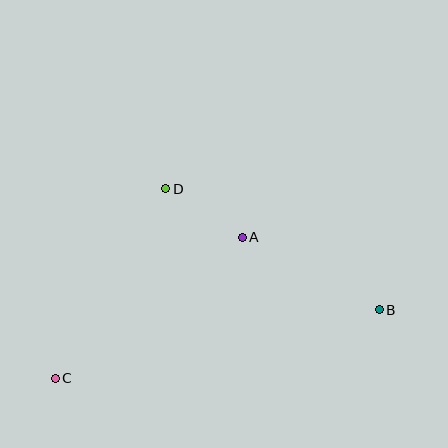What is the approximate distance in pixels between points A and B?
The distance between A and B is approximately 155 pixels.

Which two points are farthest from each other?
Points B and C are farthest from each other.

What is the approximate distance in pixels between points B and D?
The distance between B and D is approximately 246 pixels.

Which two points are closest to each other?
Points A and D are closest to each other.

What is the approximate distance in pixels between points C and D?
The distance between C and D is approximately 220 pixels.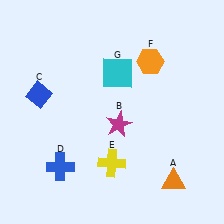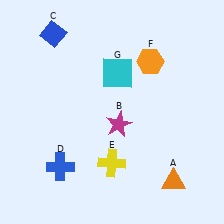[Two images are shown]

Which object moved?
The blue diamond (C) moved up.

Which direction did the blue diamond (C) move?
The blue diamond (C) moved up.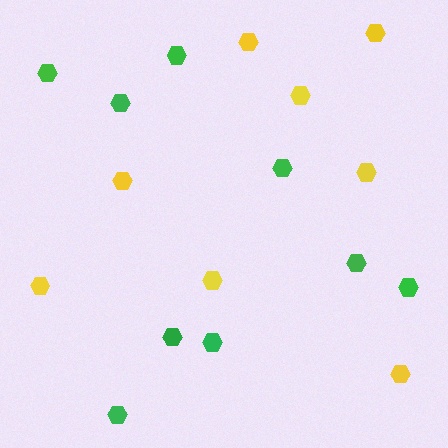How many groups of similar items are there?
There are 2 groups: one group of green hexagons (9) and one group of yellow hexagons (8).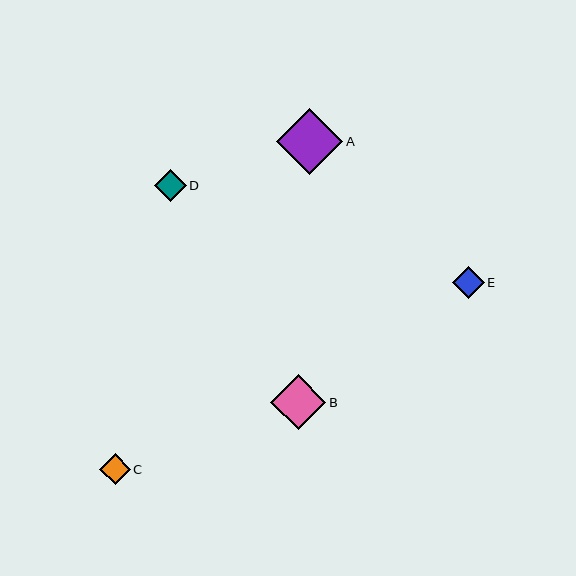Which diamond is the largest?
Diamond A is the largest with a size of approximately 66 pixels.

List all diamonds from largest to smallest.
From largest to smallest: A, B, E, D, C.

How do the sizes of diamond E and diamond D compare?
Diamond E and diamond D are approximately the same size.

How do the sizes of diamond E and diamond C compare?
Diamond E and diamond C are approximately the same size.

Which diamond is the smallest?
Diamond C is the smallest with a size of approximately 31 pixels.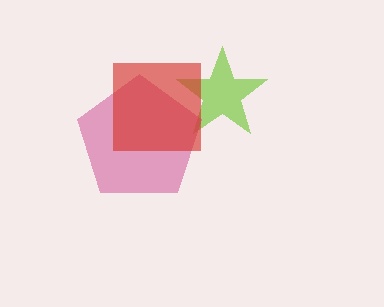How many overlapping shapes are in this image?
There are 3 overlapping shapes in the image.